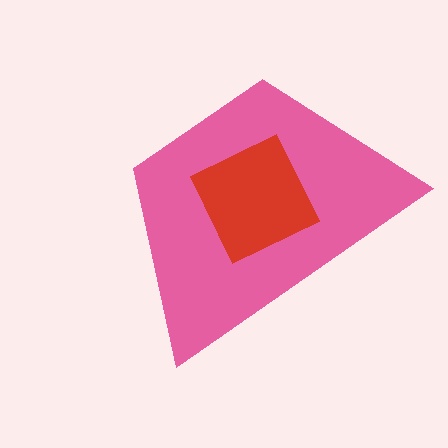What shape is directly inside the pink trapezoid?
The red square.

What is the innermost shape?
The red square.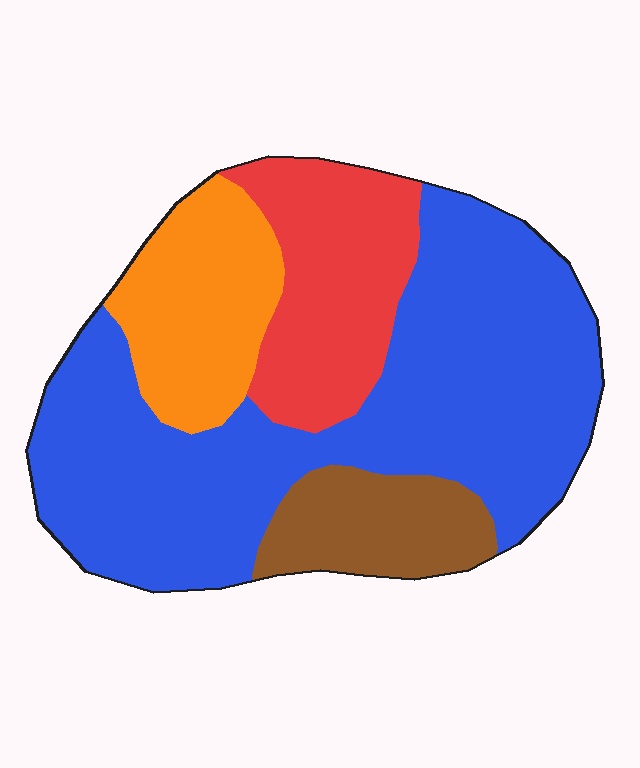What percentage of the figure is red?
Red takes up less than a quarter of the figure.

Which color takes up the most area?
Blue, at roughly 55%.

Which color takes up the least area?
Brown, at roughly 10%.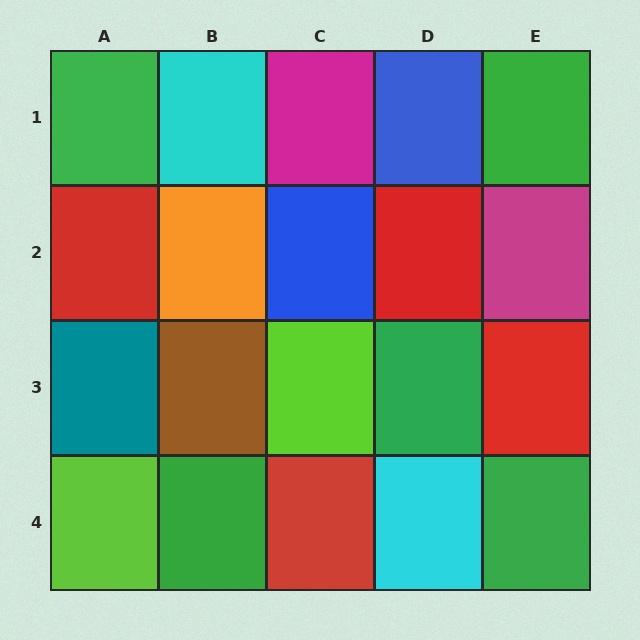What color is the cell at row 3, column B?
Brown.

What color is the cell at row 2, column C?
Blue.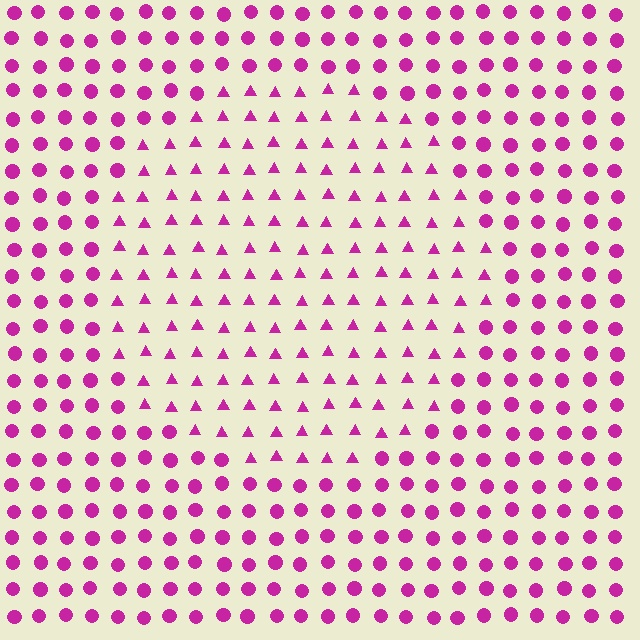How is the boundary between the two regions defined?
The boundary is defined by a change in element shape: triangles inside vs. circles outside. All elements share the same color and spacing.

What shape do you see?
I see a circle.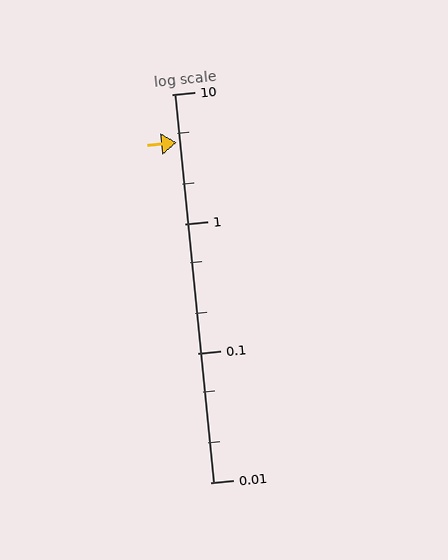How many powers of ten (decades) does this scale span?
The scale spans 3 decades, from 0.01 to 10.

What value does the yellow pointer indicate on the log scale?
The pointer indicates approximately 4.2.